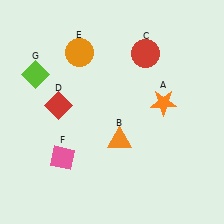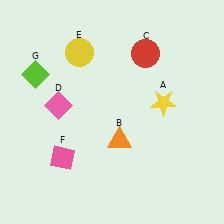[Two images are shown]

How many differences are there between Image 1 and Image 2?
There are 3 differences between the two images.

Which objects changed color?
A changed from orange to yellow. D changed from red to pink. E changed from orange to yellow.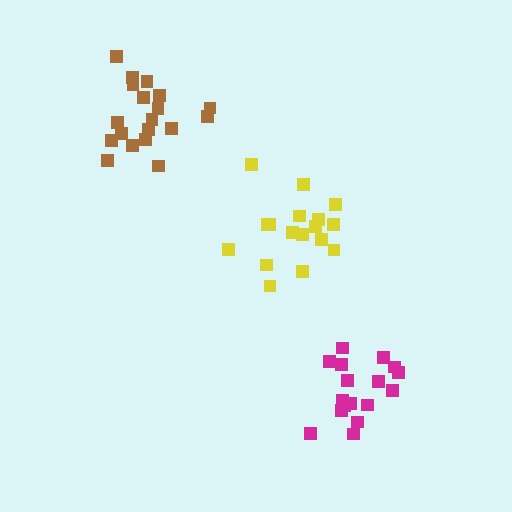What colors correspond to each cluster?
The clusters are colored: yellow, brown, magenta.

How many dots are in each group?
Group 1: 17 dots, Group 2: 19 dots, Group 3: 17 dots (53 total).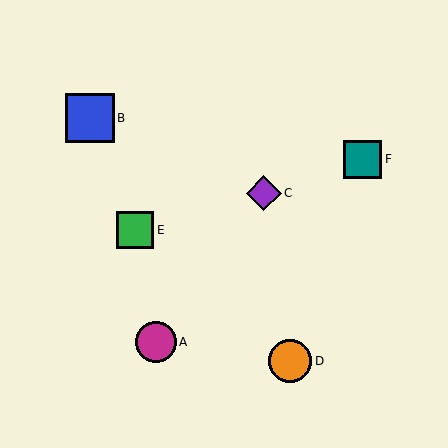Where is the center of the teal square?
The center of the teal square is at (363, 159).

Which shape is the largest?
The blue square (labeled B) is the largest.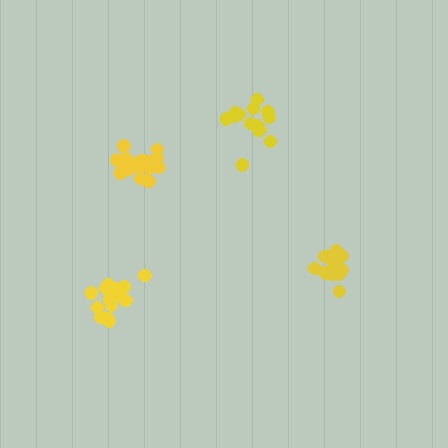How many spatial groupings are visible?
There are 4 spatial groupings.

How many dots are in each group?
Group 1: 19 dots, Group 2: 14 dots, Group 3: 15 dots, Group 4: 17 dots (65 total).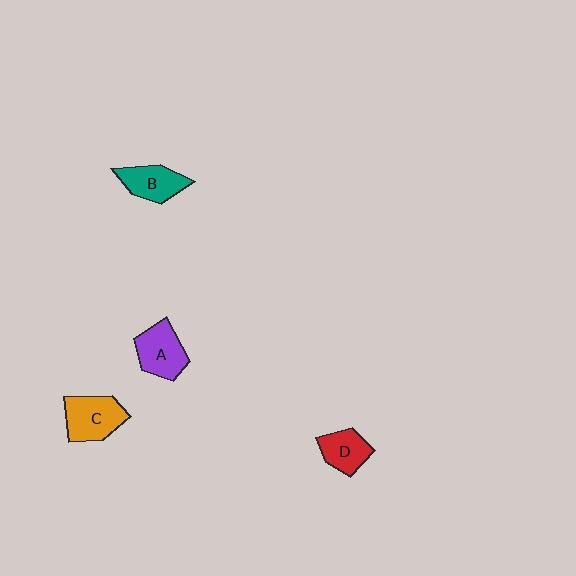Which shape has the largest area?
Shape C (orange).